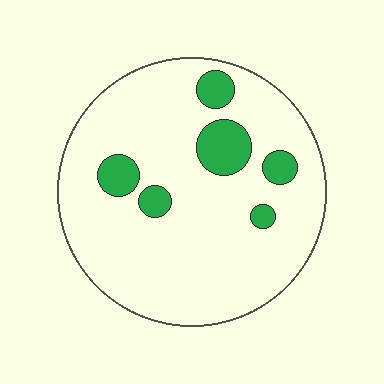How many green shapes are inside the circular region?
6.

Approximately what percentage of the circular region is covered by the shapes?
Approximately 15%.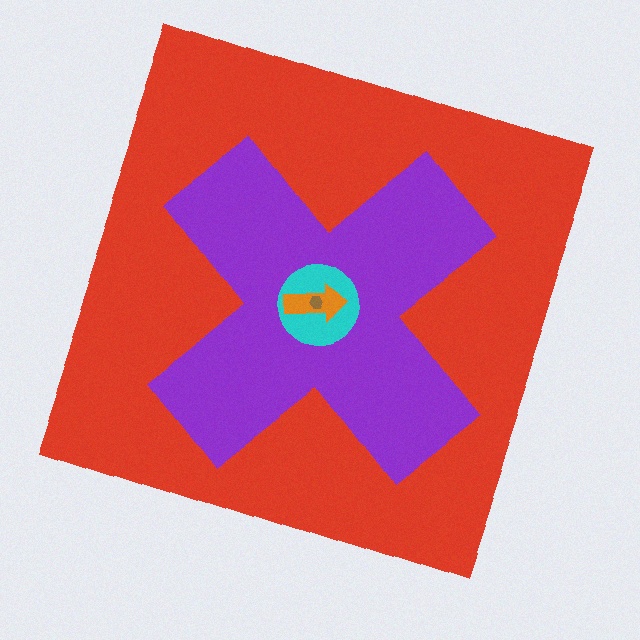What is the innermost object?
The brown hexagon.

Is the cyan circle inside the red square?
Yes.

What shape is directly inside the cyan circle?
The orange arrow.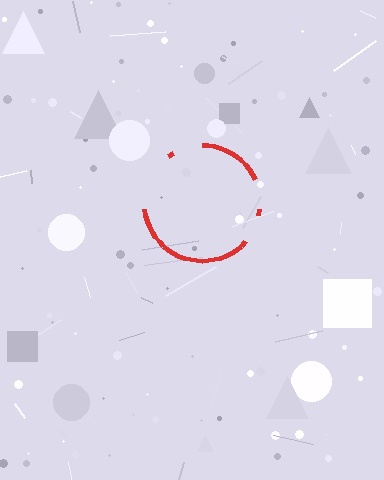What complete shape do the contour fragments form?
The contour fragments form a circle.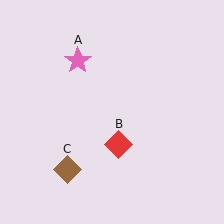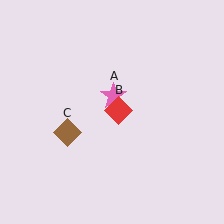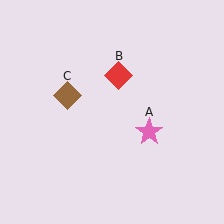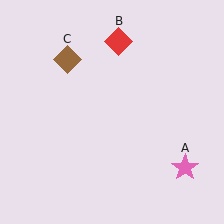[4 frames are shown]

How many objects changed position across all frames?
3 objects changed position: pink star (object A), red diamond (object B), brown diamond (object C).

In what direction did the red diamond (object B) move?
The red diamond (object B) moved up.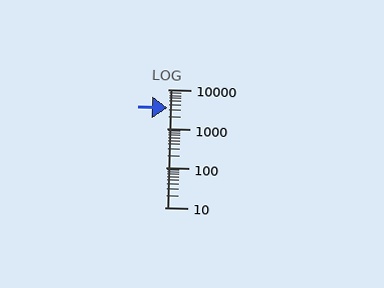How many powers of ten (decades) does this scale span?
The scale spans 3 decades, from 10 to 10000.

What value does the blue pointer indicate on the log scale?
The pointer indicates approximately 3300.